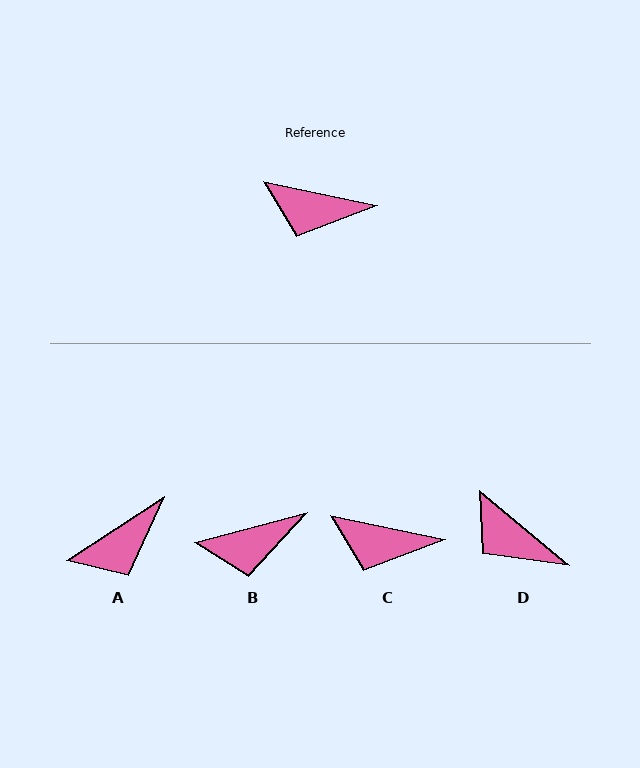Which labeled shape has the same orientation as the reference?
C.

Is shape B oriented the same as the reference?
No, it is off by about 26 degrees.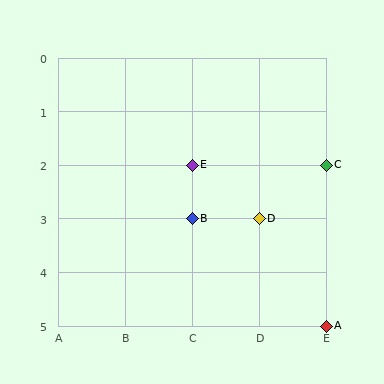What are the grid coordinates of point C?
Point C is at grid coordinates (E, 2).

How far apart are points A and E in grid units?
Points A and E are 2 columns and 3 rows apart (about 3.6 grid units diagonally).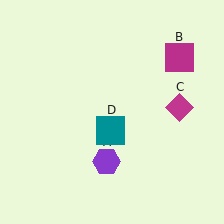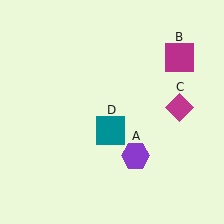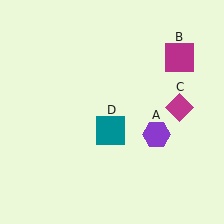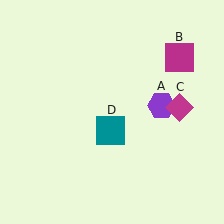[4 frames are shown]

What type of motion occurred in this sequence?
The purple hexagon (object A) rotated counterclockwise around the center of the scene.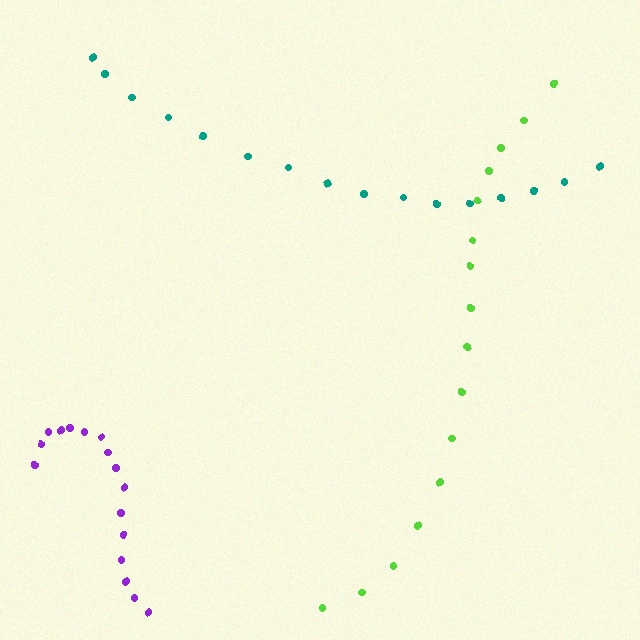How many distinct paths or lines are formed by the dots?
There are 3 distinct paths.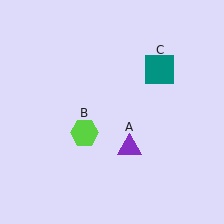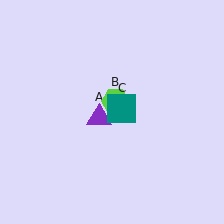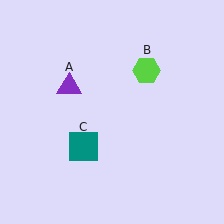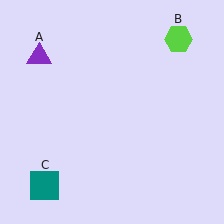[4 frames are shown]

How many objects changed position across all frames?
3 objects changed position: purple triangle (object A), lime hexagon (object B), teal square (object C).